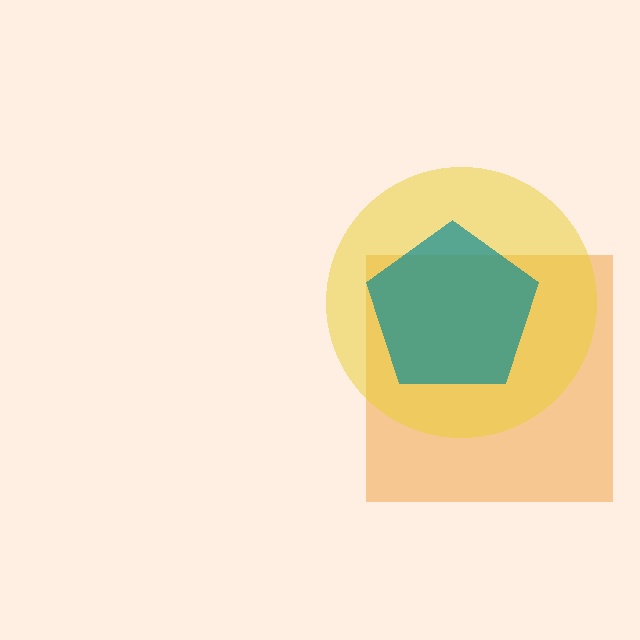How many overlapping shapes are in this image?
There are 3 overlapping shapes in the image.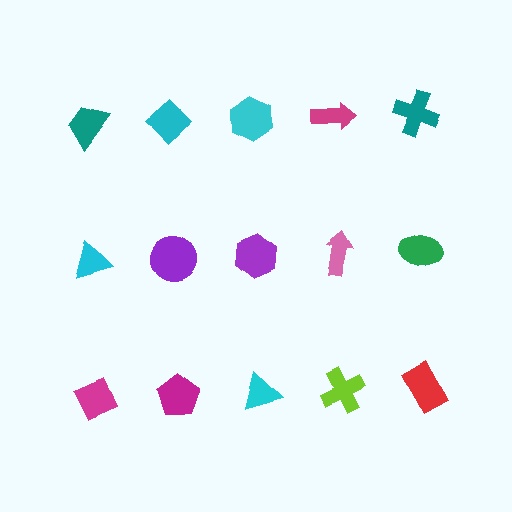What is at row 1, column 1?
A teal trapezoid.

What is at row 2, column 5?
A green ellipse.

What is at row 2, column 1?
A cyan triangle.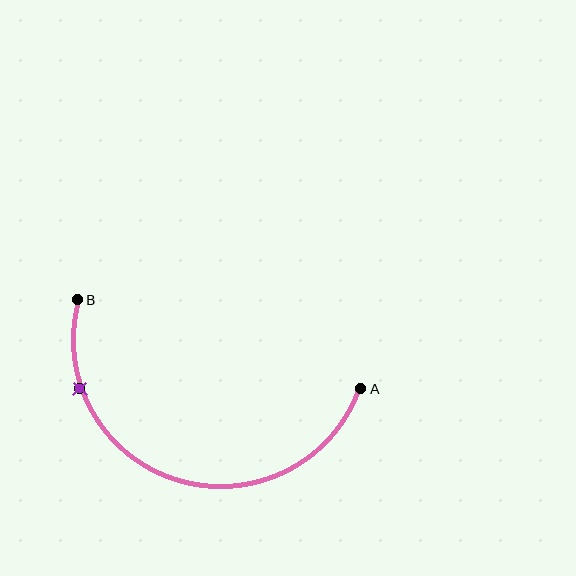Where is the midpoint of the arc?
The arc midpoint is the point on the curve farthest from the straight line joining A and B. It sits below that line.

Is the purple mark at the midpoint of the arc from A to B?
No. The purple mark lies on the arc but is closer to endpoint B. The arc midpoint would be at the point on the curve equidistant along the arc from both A and B.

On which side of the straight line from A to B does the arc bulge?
The arc bulges below the straight line connecting A and B.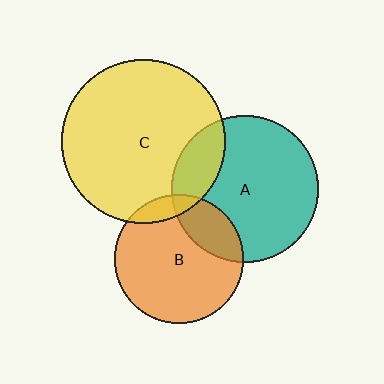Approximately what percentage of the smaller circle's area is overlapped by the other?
Approximately 10%.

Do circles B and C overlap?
Yes.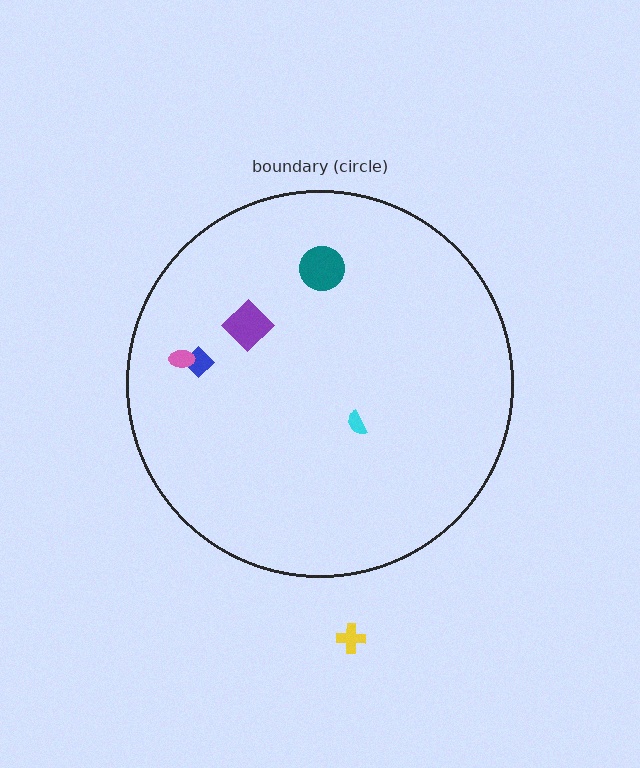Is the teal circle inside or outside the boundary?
Inside.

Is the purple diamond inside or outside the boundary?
Inside.